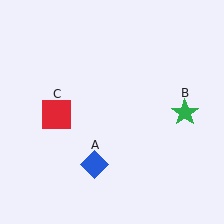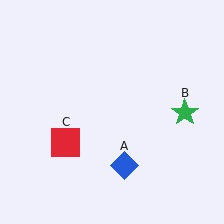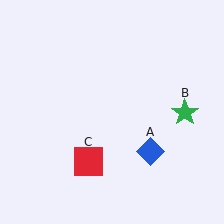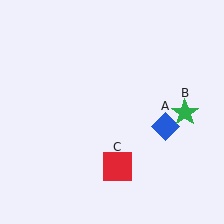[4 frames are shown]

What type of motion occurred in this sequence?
The blue diamond (object A), red square (object C) rotated counterclockwise around the center of the scene.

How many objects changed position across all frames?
2 objects changed position: blue diamond (object A), red square (object C).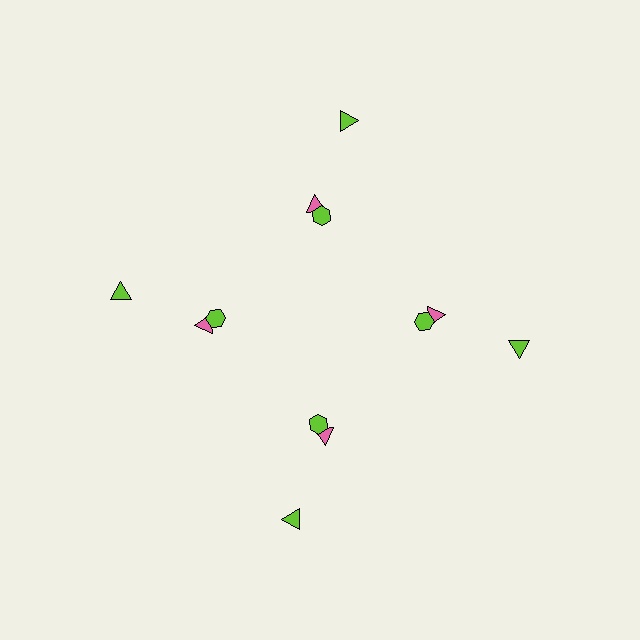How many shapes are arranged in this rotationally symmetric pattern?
There are 12 shapes, arranged in 4 groups of 3.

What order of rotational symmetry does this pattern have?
This pattern has 4-fold rotational symmetry.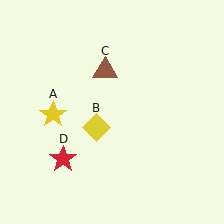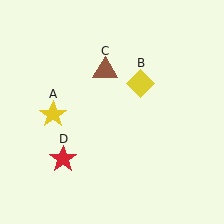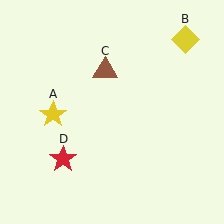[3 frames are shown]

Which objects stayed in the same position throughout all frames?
Yellow star (object A) and brown triangle (object C) and red star (object D) remained stationary.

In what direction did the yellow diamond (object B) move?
The yellow diamond (object B) moved up and to the right.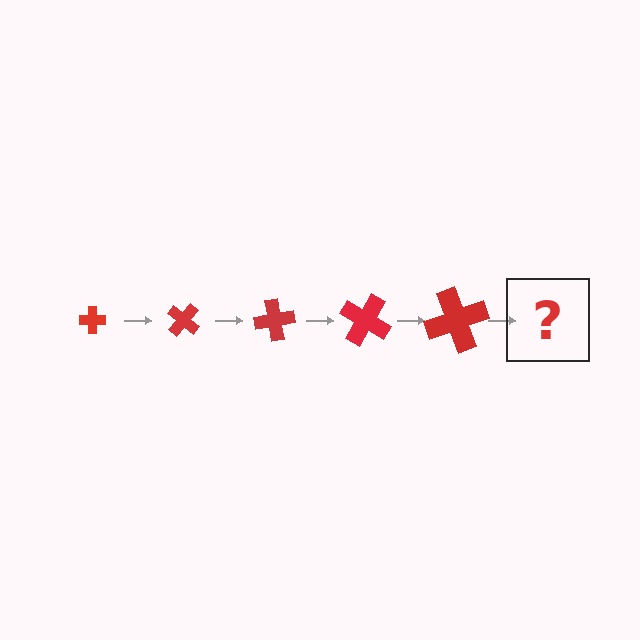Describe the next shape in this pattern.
It should be a cross, larger than the previous one and rotated 200 degrees from the start.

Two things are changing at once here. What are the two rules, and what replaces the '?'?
The two rules are that the cross grows larger each step and it rotates 40 degrees each step. The '?' should be a cross, larger than the previous one and rotated 200 degrees from the start.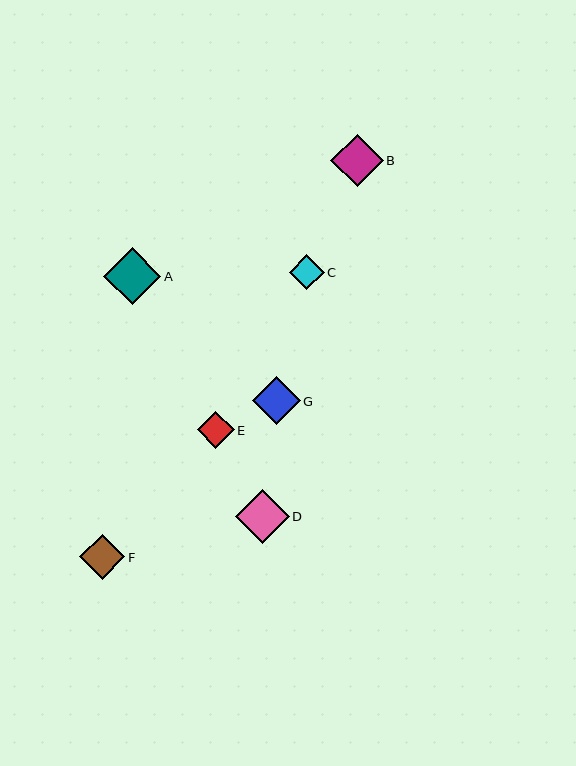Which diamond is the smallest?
Diamond C is the smallest with a size of approximately 35 pixels.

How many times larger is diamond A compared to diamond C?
Diamond A is approximately 1.6 times the size of diamond C.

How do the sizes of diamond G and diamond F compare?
Diamond G and diamond F are approximately the same size.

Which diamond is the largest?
Diamond A is the largest with a size of approximately 57 pixels.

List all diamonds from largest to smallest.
From largest to smallest: A, D, B, G, F, E, C.